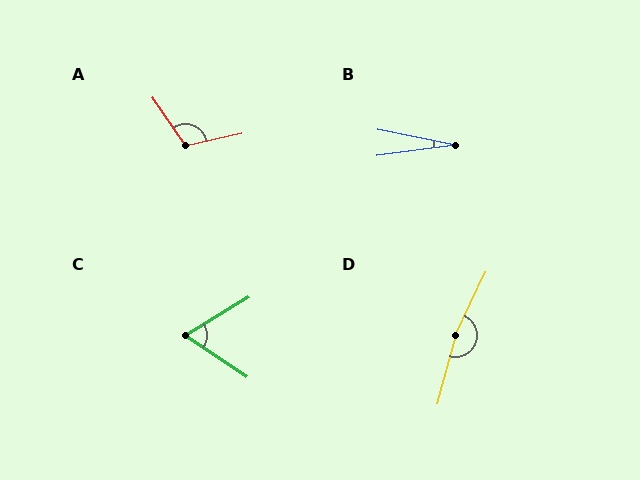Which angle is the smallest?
B, at approximately 19 degrees.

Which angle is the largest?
D, at approximately 169 degrees.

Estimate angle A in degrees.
Approximately 112 degrees.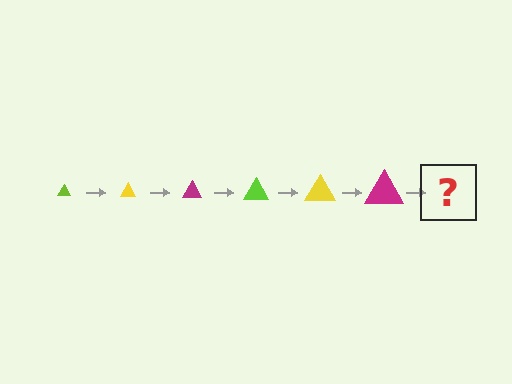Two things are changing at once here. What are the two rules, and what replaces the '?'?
The two rules are that the triangle grows larger each step and the color cycles through lime, yellow, and magenta. The '?' should be a lime triangle, larger than the previous one.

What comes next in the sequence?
The next element should be a lime triangle, larger than the previous one.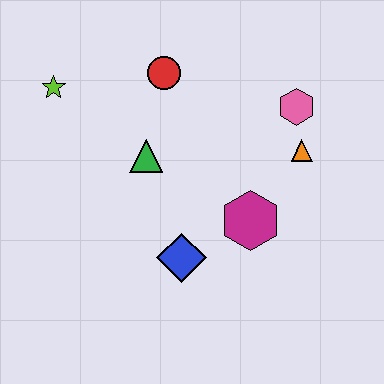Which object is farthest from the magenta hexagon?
The lime star is farthest from the magenta hexagon.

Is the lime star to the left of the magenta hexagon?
Yes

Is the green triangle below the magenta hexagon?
No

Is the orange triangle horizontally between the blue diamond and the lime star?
No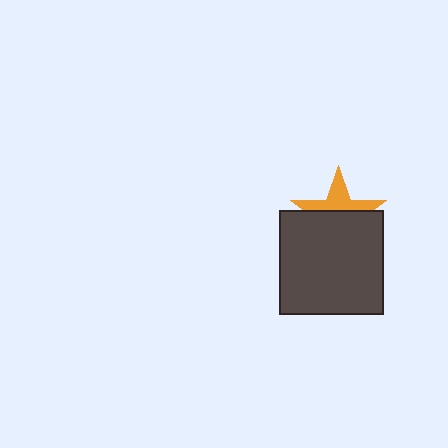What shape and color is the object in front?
The object in front is a dark gray square.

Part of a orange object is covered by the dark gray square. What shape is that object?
It is a star.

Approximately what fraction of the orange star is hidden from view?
Roughly 59% of the orange star is hidden behind the dark gray square.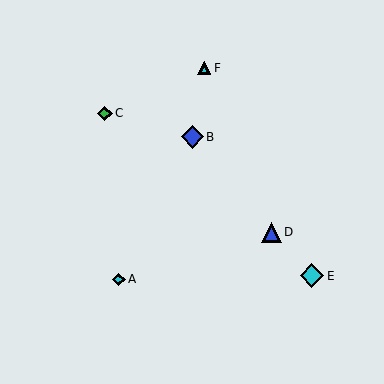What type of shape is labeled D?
Shape D is a blue triangle.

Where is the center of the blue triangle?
The center of the blue triangle is at (271, 232).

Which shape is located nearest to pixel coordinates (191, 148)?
The blue diamond (labeled B) at (192, 137) is nearest to that location.